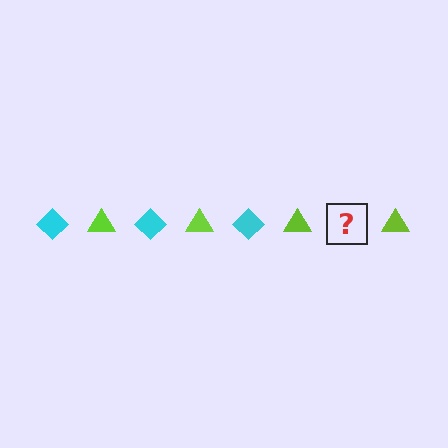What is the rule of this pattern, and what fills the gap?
The rule is that the pattern alternates between cyan diamond and lime triangle. The gap should be filled with a cyan diamond.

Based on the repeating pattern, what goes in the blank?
The blank should be a cyan diamond.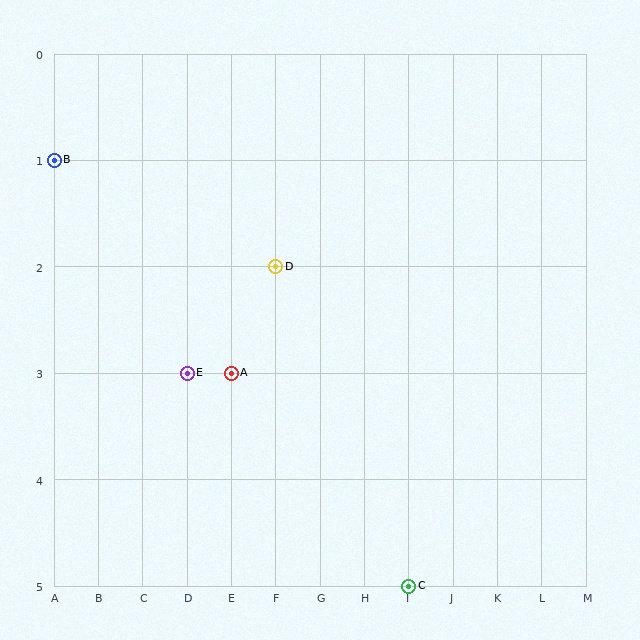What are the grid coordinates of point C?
Point C is at grid coordinates (I, 5).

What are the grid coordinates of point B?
Point B is at grid coordinates (A, 1).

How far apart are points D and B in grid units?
Points D and B are 5 columns and 1 row apart (about 5.1 grid units diagonally).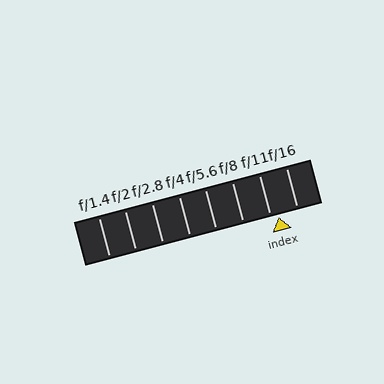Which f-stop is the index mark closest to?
The index mark is closest to f/11.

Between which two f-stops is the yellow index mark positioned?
The index mark is between f/11 and f/16.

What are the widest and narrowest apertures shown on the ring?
The widest aperture shown is f/1.4 and the narrowest is f/16.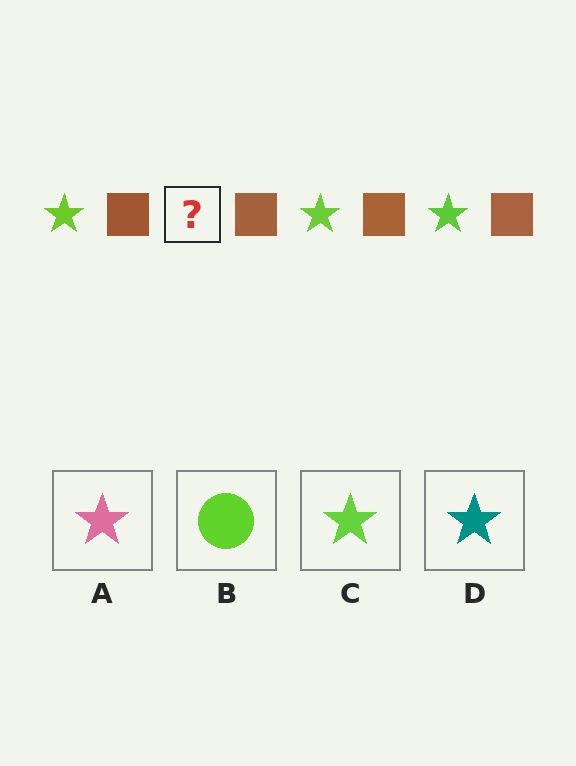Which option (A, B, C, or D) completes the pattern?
C.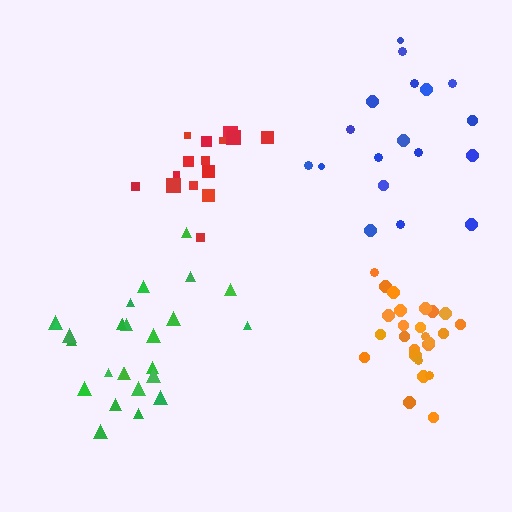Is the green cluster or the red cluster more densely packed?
Red.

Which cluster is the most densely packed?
Orange.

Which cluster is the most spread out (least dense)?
Blue.